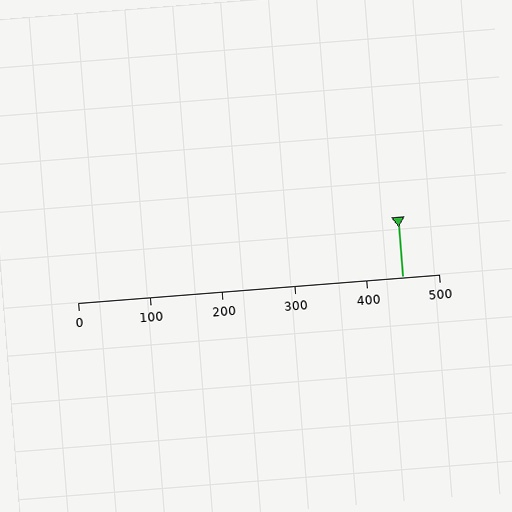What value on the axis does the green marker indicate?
The marker indicates approximately 450.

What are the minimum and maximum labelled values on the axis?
The axis runs from 0 to 500.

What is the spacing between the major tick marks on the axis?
The major ticks are spaced 100 apart.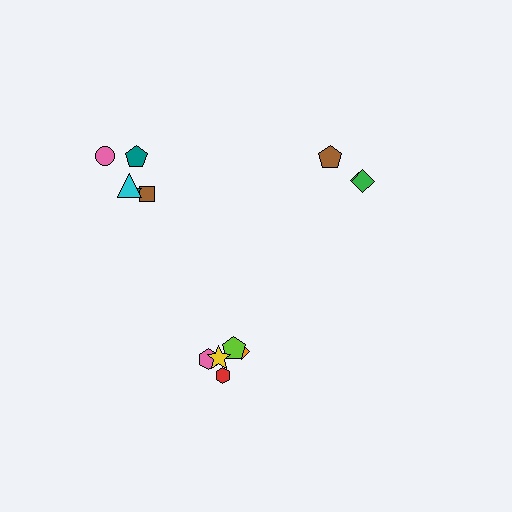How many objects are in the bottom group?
There are 5 objects.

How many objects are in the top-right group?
There are 3 objects.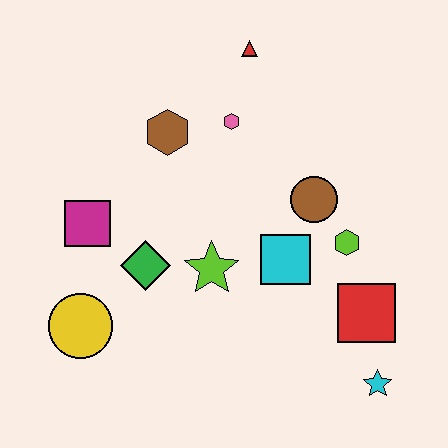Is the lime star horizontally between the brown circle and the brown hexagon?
Yes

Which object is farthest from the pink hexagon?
The cyan star is farthest from the pink hexagon.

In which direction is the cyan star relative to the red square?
The cyan star is below the red square.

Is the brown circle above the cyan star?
Yes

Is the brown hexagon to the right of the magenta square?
Yes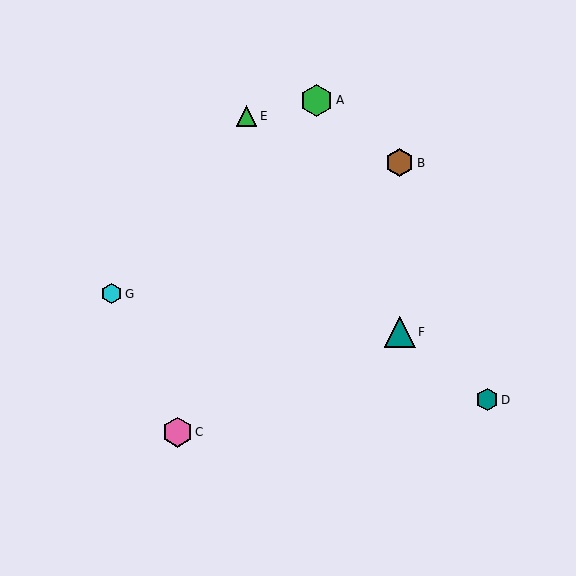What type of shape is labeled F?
Shape F is a teal triangle.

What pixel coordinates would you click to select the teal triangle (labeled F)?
Click at (400, 332) to select the teal triangle F.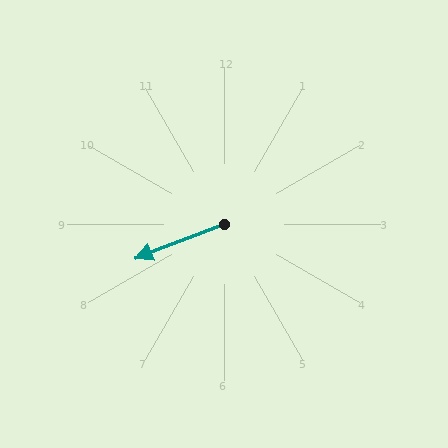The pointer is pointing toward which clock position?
Roughly 8 o'clock.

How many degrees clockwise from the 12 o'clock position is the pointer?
Approximately 249 degrees.